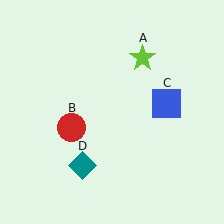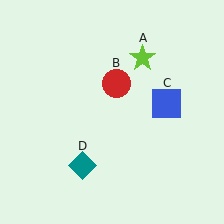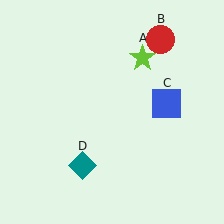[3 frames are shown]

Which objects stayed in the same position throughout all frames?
Lime star (object A) and blue square (object C) and teal diamond (object D) remained stationary.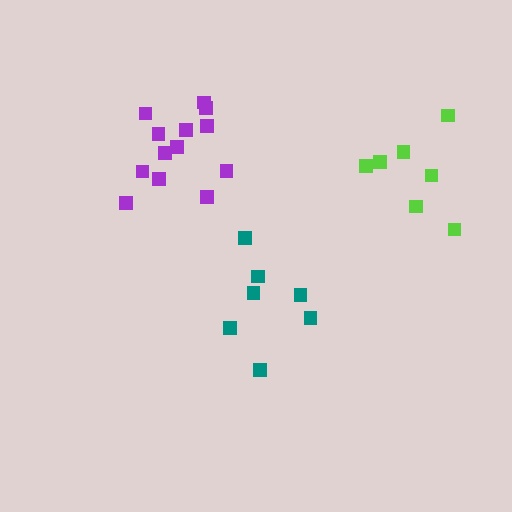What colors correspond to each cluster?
The clusters are colored: purple, teal, lime.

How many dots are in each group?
Group 1: 13 dots, Group 2: 7 dots, Group 3: 7 dots (27 total).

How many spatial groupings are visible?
There are 3 spatial groupings.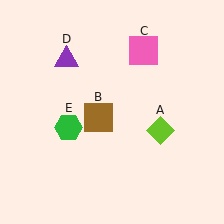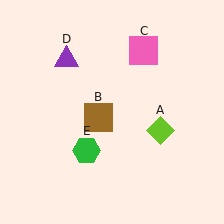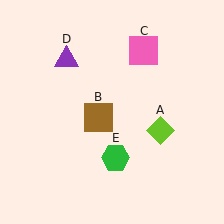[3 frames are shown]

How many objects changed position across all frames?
1 object changed position: green hexagon (object E).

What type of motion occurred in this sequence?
The green hexagon (object E) rotated counterclockwise around the center of the scene.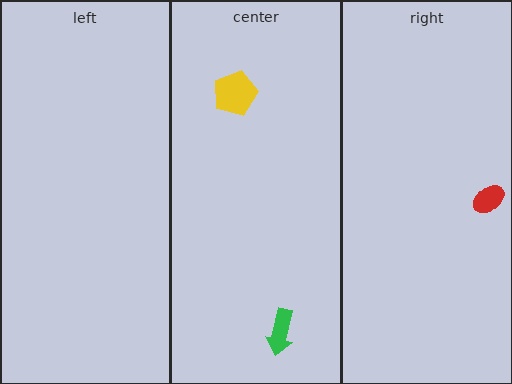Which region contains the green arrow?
The center region.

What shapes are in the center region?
The yellow pentagon, the green arrow.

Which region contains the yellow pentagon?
The center region.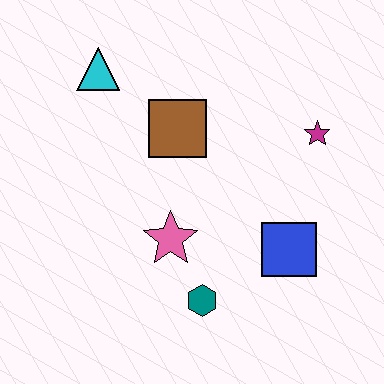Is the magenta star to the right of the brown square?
Yes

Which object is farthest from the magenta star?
The cyan triangle is farthest from the magenta star.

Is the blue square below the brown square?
Yes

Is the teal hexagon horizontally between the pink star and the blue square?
Yes